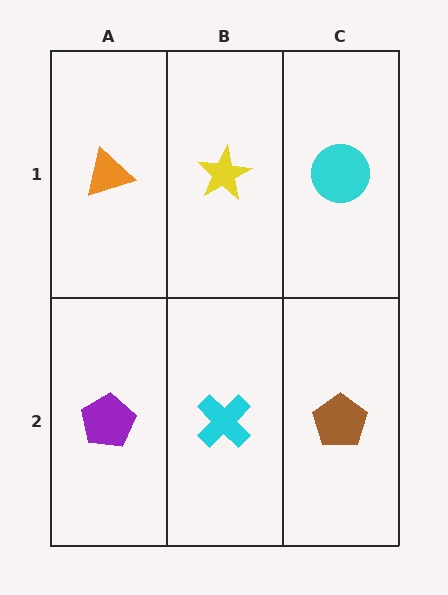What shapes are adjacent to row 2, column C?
A cyan circle (row 1, column C), a cyan cross (row 2, column B).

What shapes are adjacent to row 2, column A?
An orange triangle (row 1, column A), a cyan cross (row 2, column B).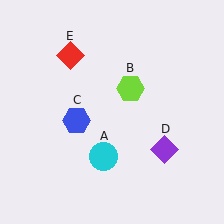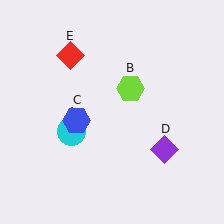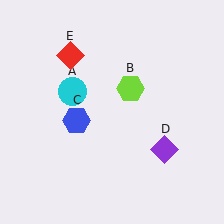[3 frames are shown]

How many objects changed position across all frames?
1 object changed position: cyan circle (object A).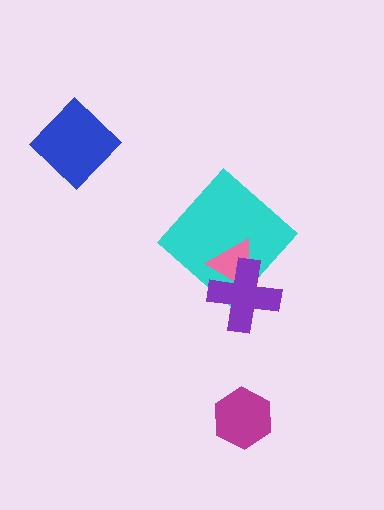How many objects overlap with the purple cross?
2 objects overlap with the purple cross.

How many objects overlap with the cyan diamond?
2 objects overlap with the cyan diamond.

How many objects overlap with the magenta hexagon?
0 objects overlap with the magenta hexagon.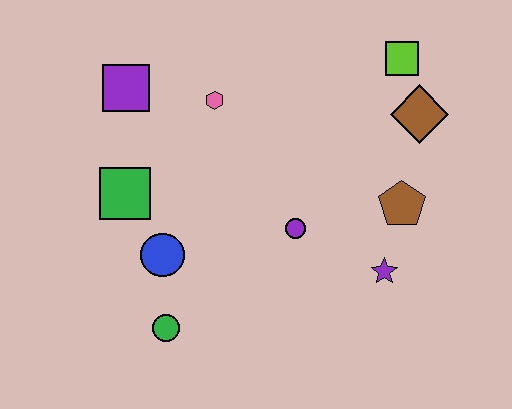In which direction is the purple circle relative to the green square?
The purple circle is to the right of the green square.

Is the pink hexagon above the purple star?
Yes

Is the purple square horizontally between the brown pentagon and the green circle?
No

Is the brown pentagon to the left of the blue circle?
No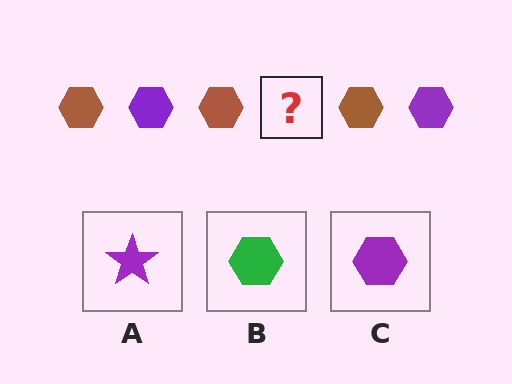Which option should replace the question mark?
Option C.